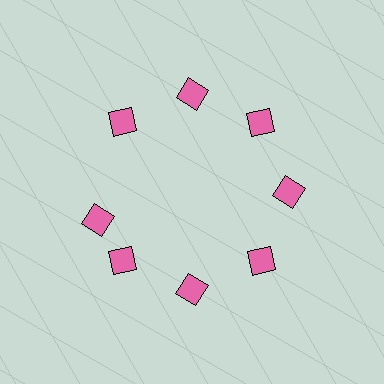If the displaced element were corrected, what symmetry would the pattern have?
It would have 8-fold rotational symmetry — the pattern would map onto itself every 45 degrees.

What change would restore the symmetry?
The symmetry would be restored by rotating it back into even spacing with its neighbors so that all 8 diamonds sit at equal angles and equal distance from the center.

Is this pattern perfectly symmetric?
No. The 8 pink diamonds are arranged in a ring, but one element near the 9 o'clock position is rotated out of alignment along the ring, breaking the 8-fold rotational symmetry.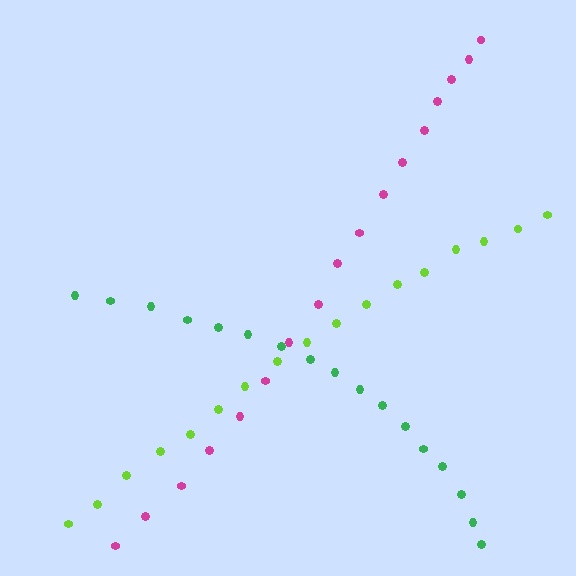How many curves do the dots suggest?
There are 3 distinct paths.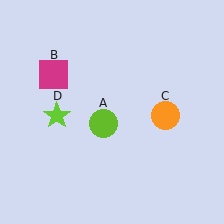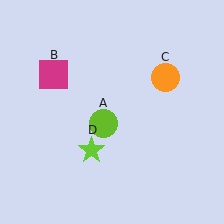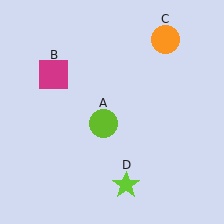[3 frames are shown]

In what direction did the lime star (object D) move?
The lime star (object D) moved down and to the right.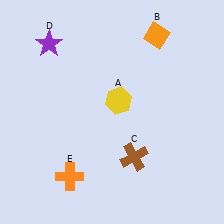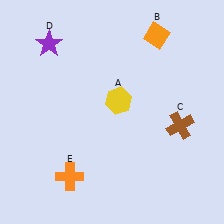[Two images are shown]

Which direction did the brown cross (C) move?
The brown cross (C) moved right.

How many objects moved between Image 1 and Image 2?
1 object moved between the two images.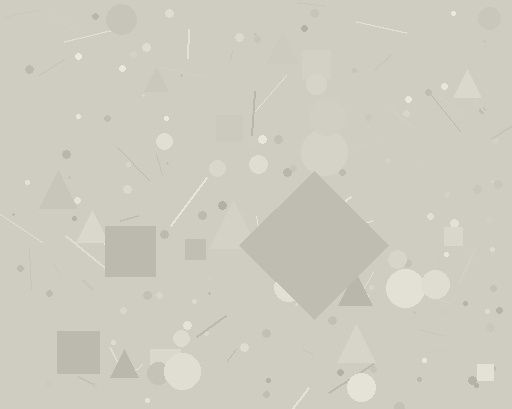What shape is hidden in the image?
A diamond is hidden in the image.